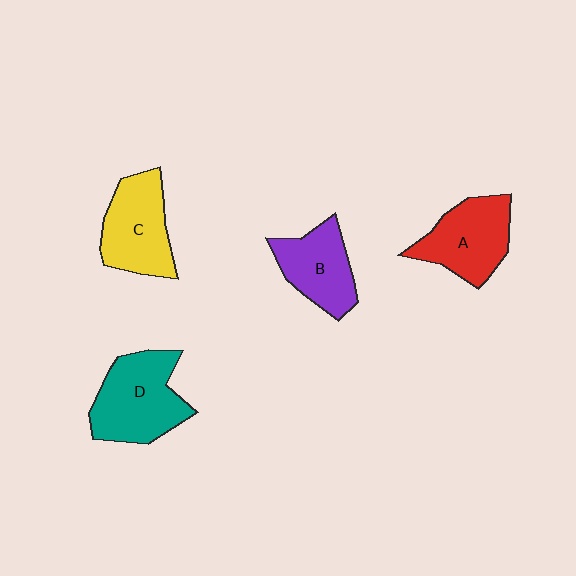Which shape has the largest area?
Shape D (teal).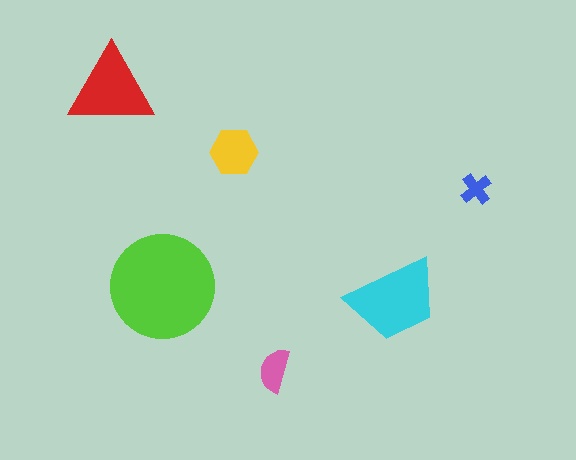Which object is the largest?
The lime circle.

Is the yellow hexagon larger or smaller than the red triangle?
Smaller.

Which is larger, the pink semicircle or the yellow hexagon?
The yellow hexagon.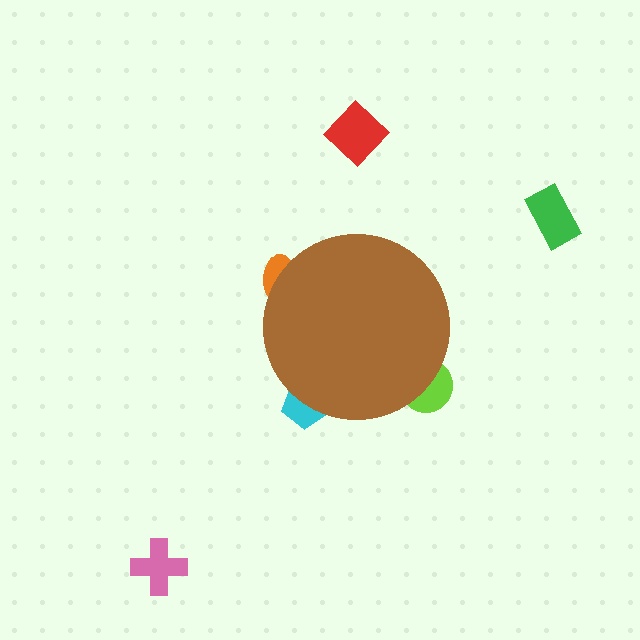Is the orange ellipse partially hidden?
Yes, the orange ellipse is partially hidden behind the brown circle.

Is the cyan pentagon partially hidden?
Yes, the cyan pentagon is partially hidden behind the brown circle.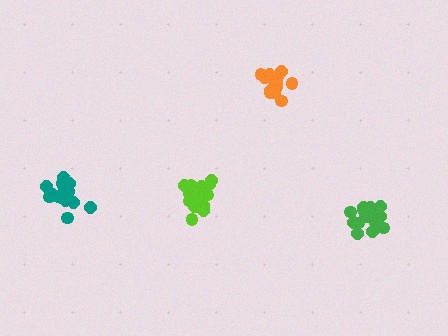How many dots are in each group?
Group 1: 21 dots, Group 2: 17 dots, Group 3: 15 dots, Group 4: 16 dots (69 total).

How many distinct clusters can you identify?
There are 4 distinct clusters.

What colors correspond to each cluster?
The clusters are colored: lime, green, orange, teal.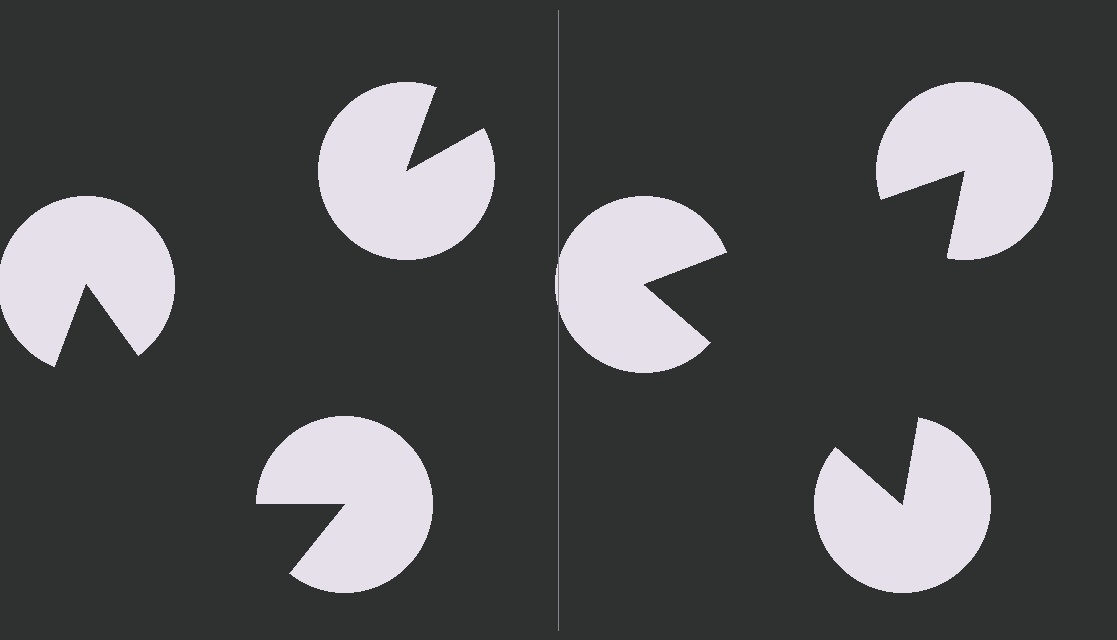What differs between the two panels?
The pac-man discs are positioned identically on both sides; only the wedge orientations differ. On the right they align to a triangle; on the left they are misaligned.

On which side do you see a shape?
An illusory triangle appears on the right side. On the left side the wedge cuts are rotated, so no coherent shape forms.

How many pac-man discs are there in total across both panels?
6 — 3 on each side.